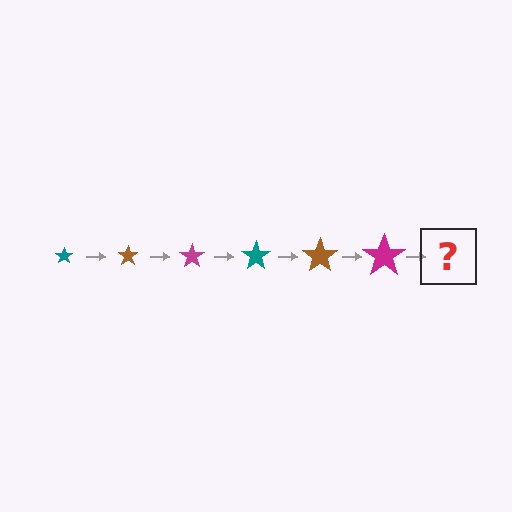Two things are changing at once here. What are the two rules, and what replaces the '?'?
The two rules are that the star grows larger each step and the color cycles through teal, brown, and magenta. The '?' should be a teal star, larger than the previous one.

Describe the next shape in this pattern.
It should be a teal star, larger than the previous one.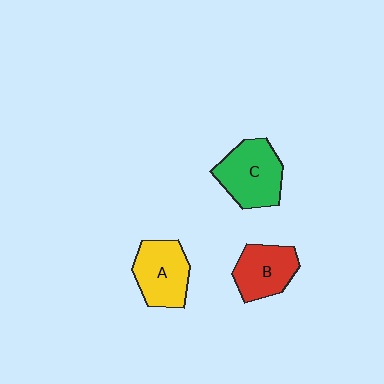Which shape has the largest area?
Shape C (green).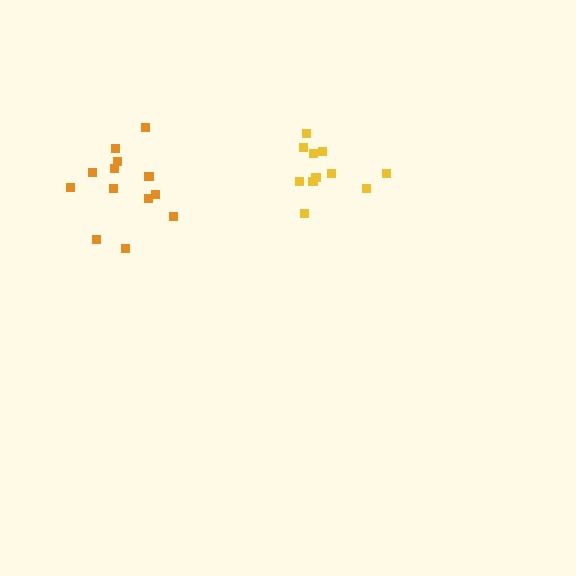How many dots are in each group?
Group 1: 13 dots, Group 2: 11 dots (24 total).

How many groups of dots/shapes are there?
There are 2 groups.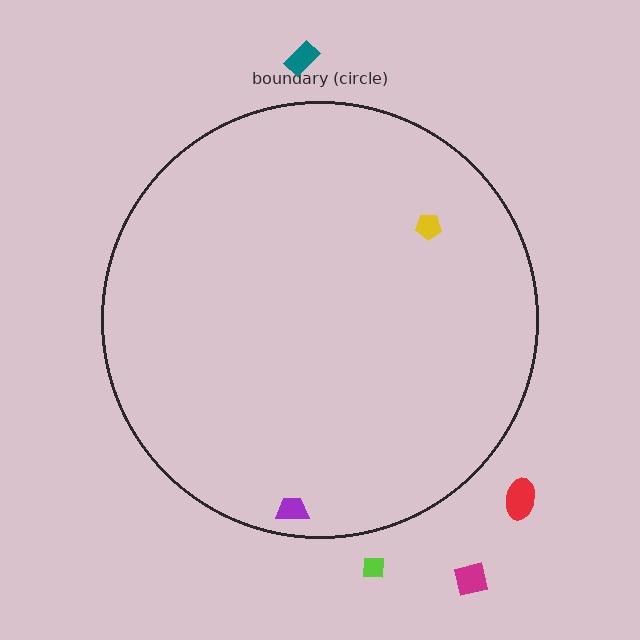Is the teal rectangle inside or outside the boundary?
Outside.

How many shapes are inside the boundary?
2 inside, 4 outside.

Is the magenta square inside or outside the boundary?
Outside.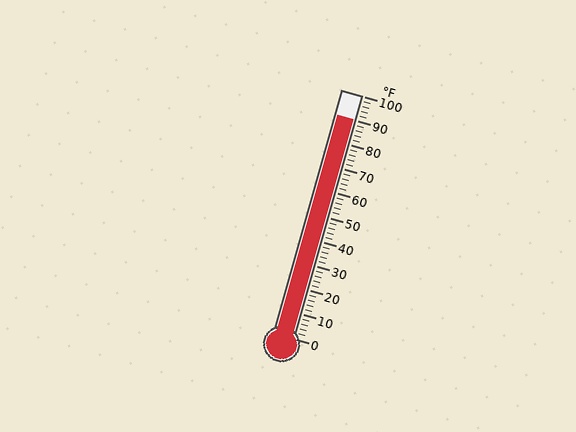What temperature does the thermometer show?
The thermometer shows approximately 90°F.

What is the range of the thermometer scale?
The thermometer scale ranges from 0°F to 100°F.